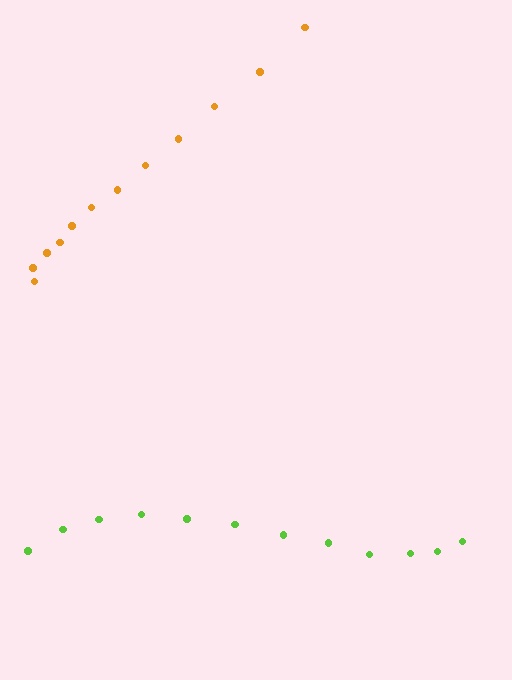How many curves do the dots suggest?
There are 2 distinct paths.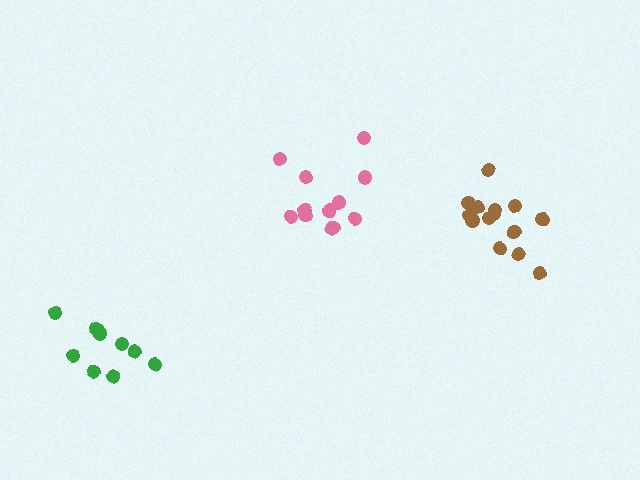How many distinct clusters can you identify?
There are 3 distinct clusters.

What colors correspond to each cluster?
The clusters are colored: green, brown, pink.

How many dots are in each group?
Group 1: 10 dots, Group 2: 14 dots, Group 3: 12 dots (36 total).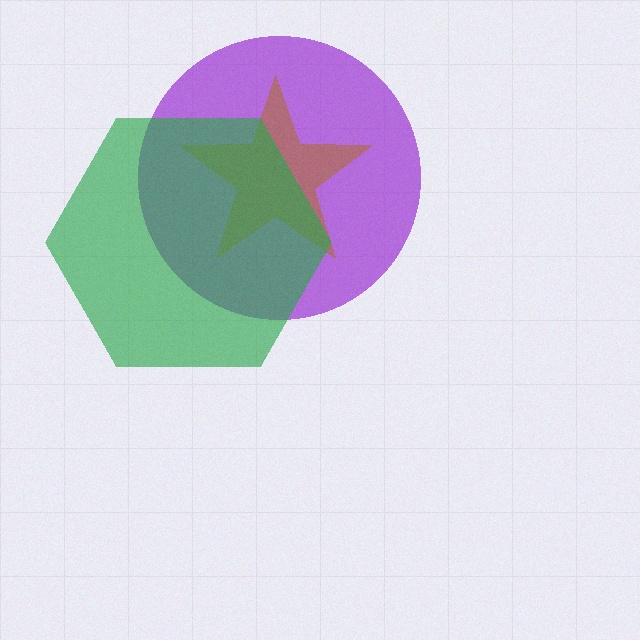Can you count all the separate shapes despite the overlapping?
Yes, there are 3 separate shapes.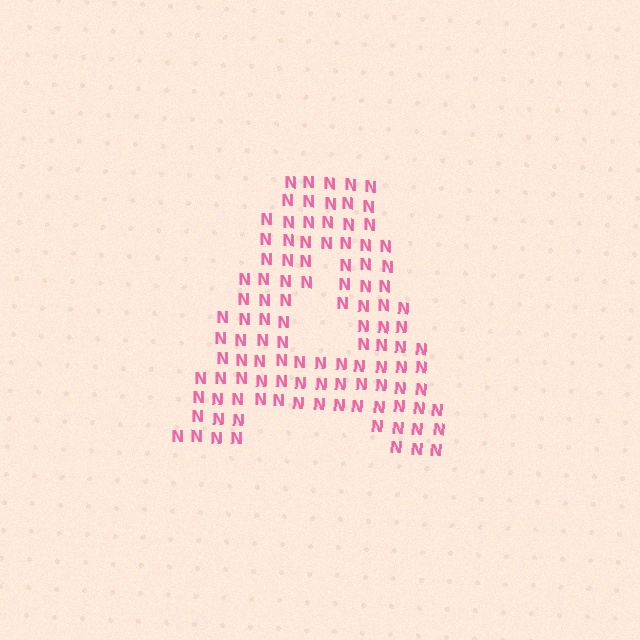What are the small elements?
The small elements are letter N's.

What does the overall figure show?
The overall figure shows the letter A.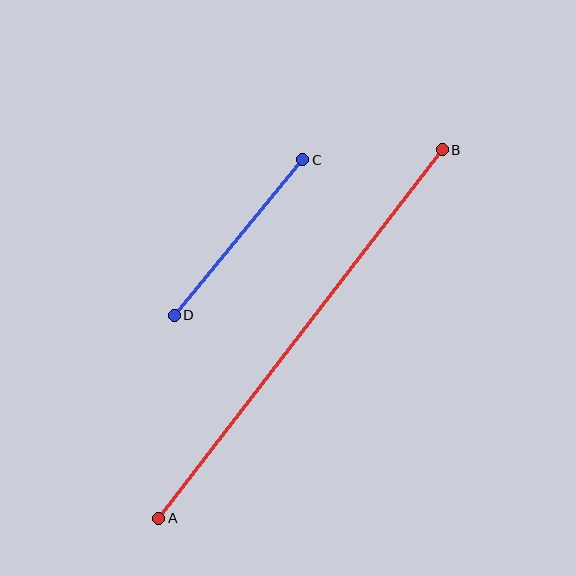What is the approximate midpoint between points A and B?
The midpoint is at approximately (300, 334) pixels.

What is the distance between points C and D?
The distance is approximately 202 pixels.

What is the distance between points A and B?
The distance is approximately 465 pixels.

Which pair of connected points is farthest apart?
Points A and B are farthest apart.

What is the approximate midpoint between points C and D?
The midpoint is at approximately (239, 237) pixels.